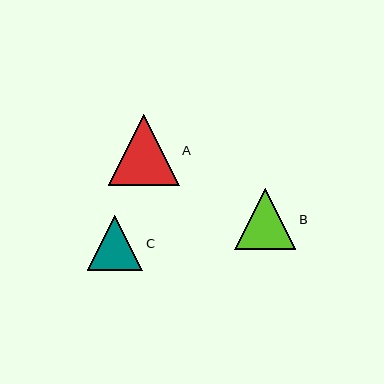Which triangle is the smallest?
Triangle C is the smallest with a size of approximately 55 pixels.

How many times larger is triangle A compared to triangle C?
Triangle A is approximately 1.3 times the size of triangle C.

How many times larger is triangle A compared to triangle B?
Triangle A is approximately 1.2 times the size of triangle B.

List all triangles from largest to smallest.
From largest to smallest: A, B, C.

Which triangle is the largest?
Triangle A is the largest with a size of approximately 70 pixels.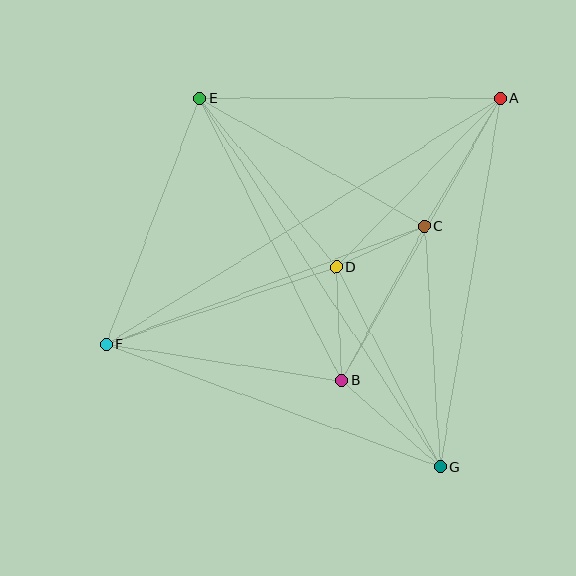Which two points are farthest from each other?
Points A and F are farthest from each other.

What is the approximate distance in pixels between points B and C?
The distance between B and C is approximately 175 pixels.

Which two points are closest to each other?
Points C and D are closest to each other.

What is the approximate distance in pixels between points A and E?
The distance between A and E is approximately 301 pixels.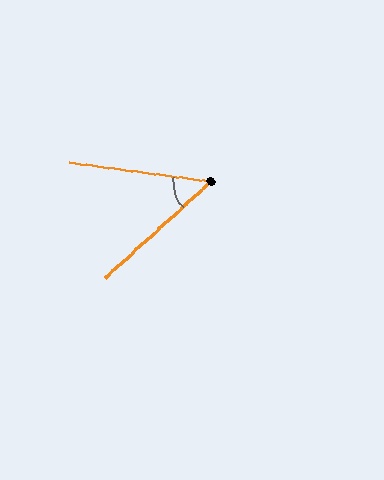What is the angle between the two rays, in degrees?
Approximately 50 degrees.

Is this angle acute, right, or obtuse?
It is acute.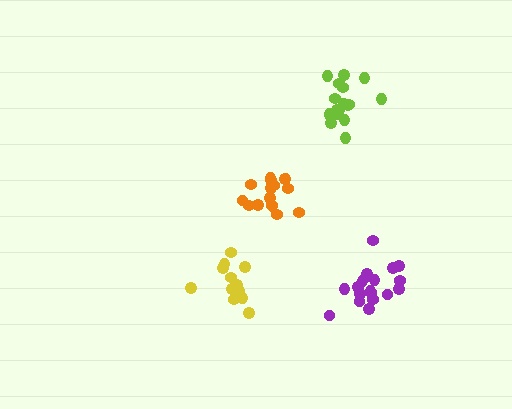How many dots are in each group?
Group 1: 18 dots, Group 2: 19 dots, Group 3: 14 dots, Group 4: 16 dots (67 total).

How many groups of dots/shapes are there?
There are 4 groups.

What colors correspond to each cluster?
The clusters are colored: lime, purple, yellow, orange.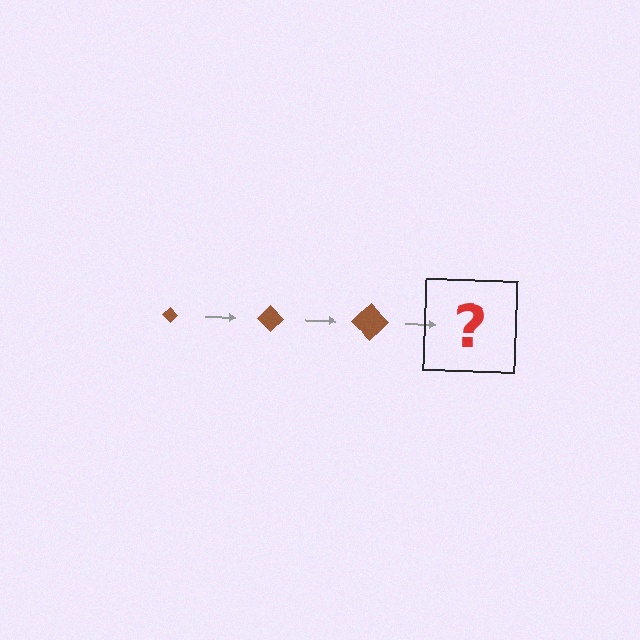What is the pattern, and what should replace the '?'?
The pattern is that the diamond gets progressively larger each step. The '?' should be a brown diamond, larger than the previous one.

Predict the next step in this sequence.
The next step is a brown diamond, larger than the previous one.